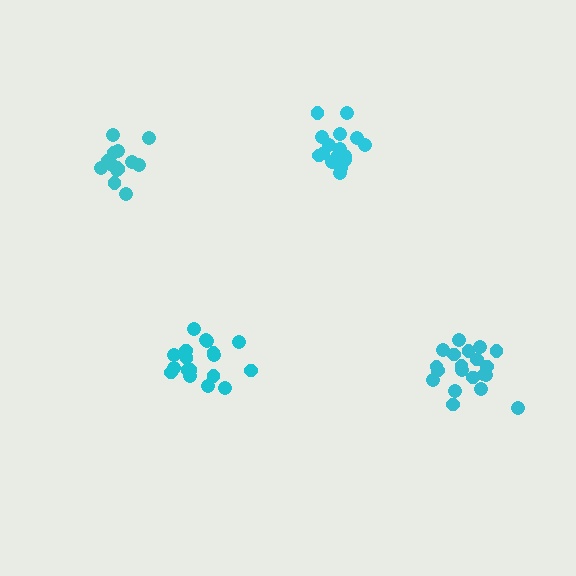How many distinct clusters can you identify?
There are 4 distinct clusters.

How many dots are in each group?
Group 1: 16 dots, Group 2: 18 dots, Group 3: 14 dots, Group 4: 20 dots (68 total).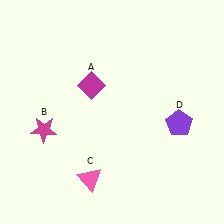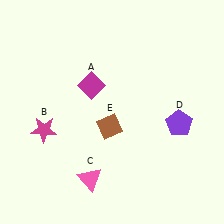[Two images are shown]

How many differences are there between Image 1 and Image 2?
There is 1 difference between the two images.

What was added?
A brown diamond (E) was added in Image 2.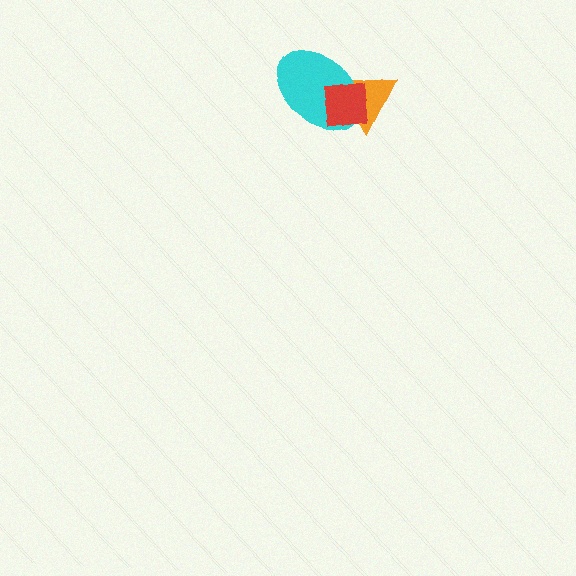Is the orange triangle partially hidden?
Yes, it is partially covered by another shape.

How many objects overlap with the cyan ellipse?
2 objects overlap with the cyan ellipse.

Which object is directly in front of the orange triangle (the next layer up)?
The cyan ellipse is directly in front of the orange triangle.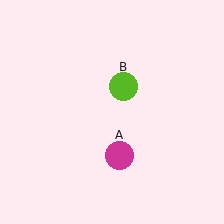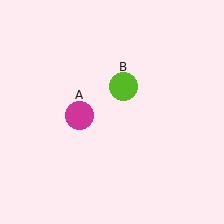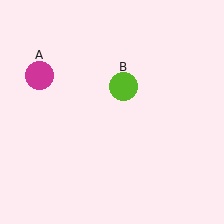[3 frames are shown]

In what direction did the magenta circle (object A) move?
The magenta circle (object A) moved up and to the left.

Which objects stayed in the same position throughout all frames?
Lime circle (object B) remained stationary.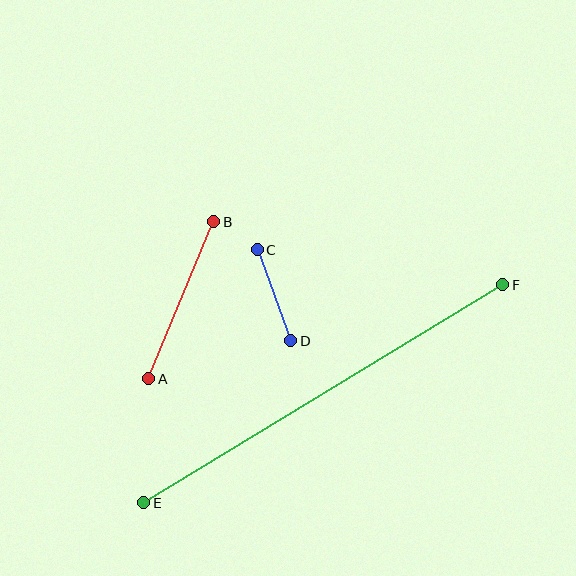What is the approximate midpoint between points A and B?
The midpoint is at approximately (181, 300) pixels.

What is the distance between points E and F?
The distance is approximately 420 pixels.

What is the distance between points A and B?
The distance is approximately 170 pixels.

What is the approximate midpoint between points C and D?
The midpoint is at approximately (274, 295) pixels.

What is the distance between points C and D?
The distance is approximately 97 pixels.